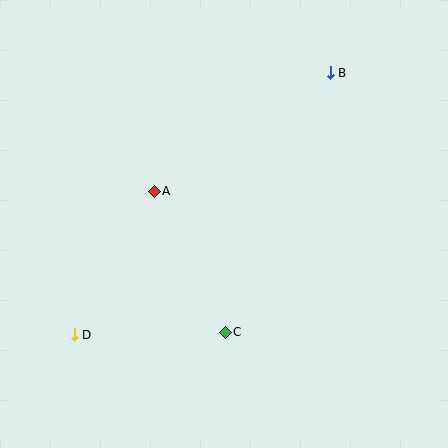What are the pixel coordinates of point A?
Point A is at (154, 191).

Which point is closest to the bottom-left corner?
Point D is closest to the bottom-left corner.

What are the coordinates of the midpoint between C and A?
The midpoint between C and A is at (190, 262).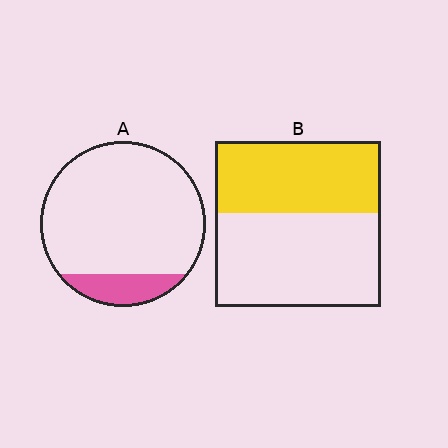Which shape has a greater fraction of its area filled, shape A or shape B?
Shape B.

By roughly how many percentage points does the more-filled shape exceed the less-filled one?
By roughly 30 percentage points (B over A).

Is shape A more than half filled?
No.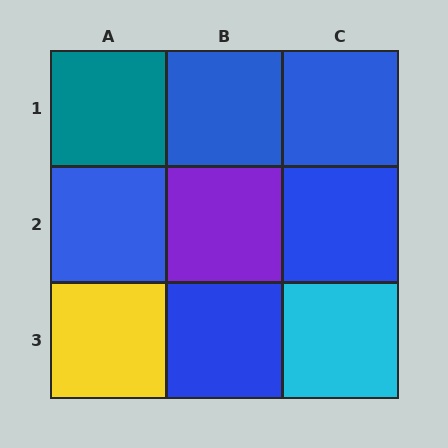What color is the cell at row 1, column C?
Blue.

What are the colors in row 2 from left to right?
Blue, purple, blue.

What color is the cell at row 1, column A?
Teal.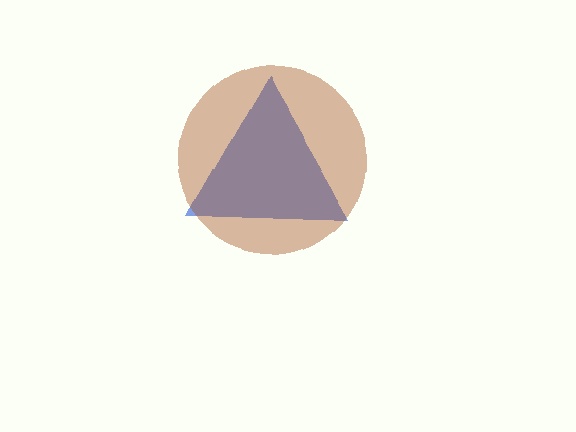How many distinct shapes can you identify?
There are 2 distinct shapes: a blue triangle, a brown circle.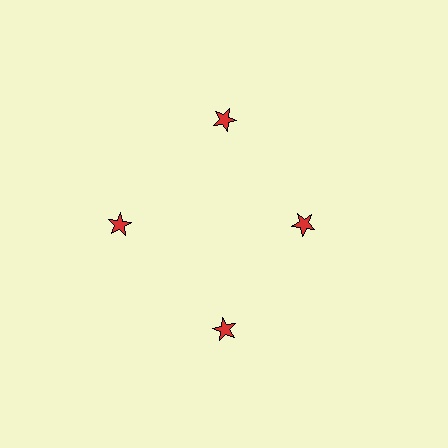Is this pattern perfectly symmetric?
No. The 4 red stars are arranged in a ring, but one element near the 3 o'clock position is pulled inward toward the center, breaking the 4-fold rotational symmetry.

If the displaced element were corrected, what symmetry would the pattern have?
It would have 4-fold rotational symmetry — the pattern would map onto itself every 90 degrees.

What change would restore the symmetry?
The symmetry would be restored by moving it outward, back onto the ring so that all 4 stars sit at equal angles and equal distance from the center.